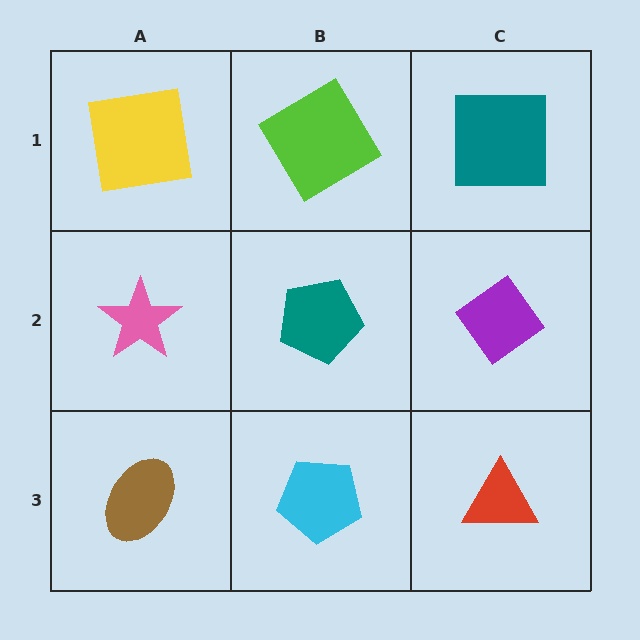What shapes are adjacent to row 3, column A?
A pink star (row 2, column A), a cyan pentagon (row 3, column B).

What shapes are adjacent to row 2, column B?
A lime diamond (row 1, column B), a cyan pentagon (row 3, column B), a pink star (row 2, column A), a purple diamond (row 2, column C).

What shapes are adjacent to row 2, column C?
A teal square (row 1, column C), a red triangle (row 3, column C), a teal pentagon (row 2, column B).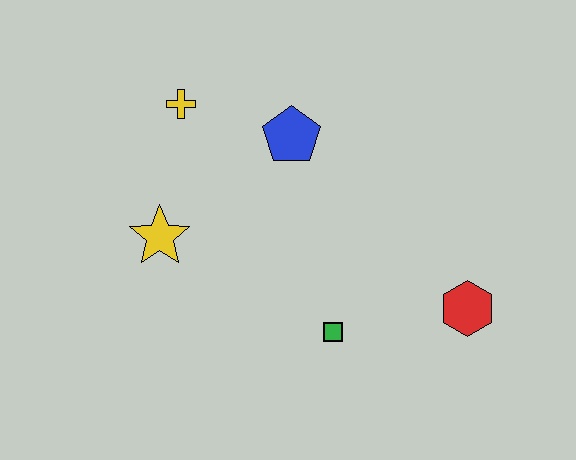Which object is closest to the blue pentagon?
The yellow cross is closest to the blue pentagon.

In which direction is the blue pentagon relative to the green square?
The blue pentagon is above the green square.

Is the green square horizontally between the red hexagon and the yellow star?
Yes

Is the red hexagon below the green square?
No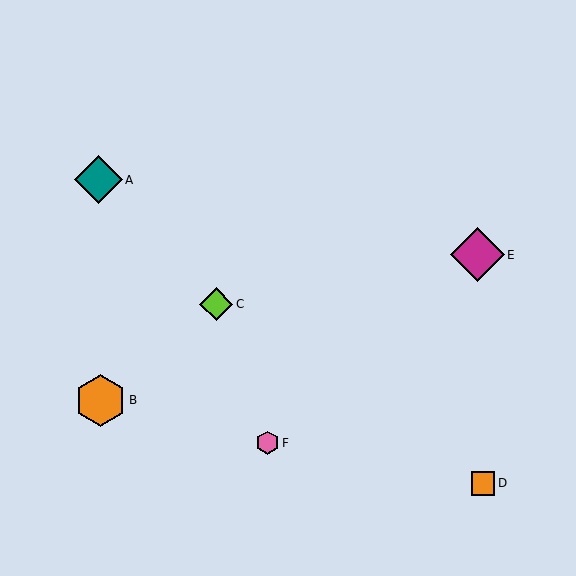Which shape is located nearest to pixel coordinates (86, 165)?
The teal diamond (labeled A) at (98, 180) is nearest to that location.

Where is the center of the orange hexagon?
The center of the orange hexagon is at (101, 400).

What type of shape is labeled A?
Shape A is a teal diamond.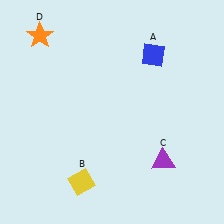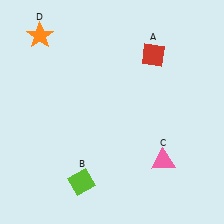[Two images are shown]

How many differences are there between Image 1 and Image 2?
There are 3 differences between the two images.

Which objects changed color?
A changed from blue to red. B changed from yellow to lime. C changed from purple to pink.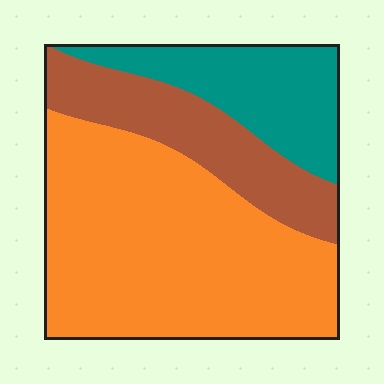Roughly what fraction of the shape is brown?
Brown takes up about one fifth (1/5) of the shape.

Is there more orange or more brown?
Orange.